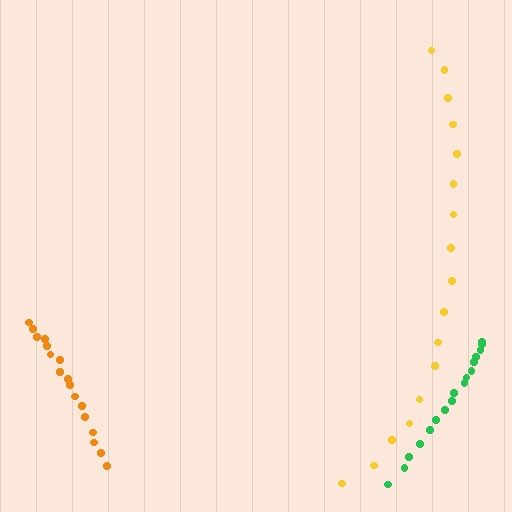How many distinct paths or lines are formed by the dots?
There are 3 distinct paths.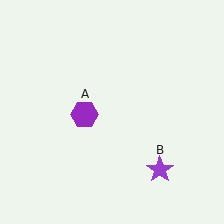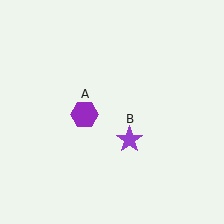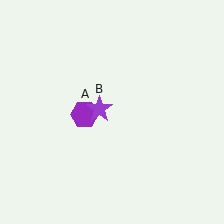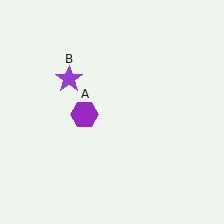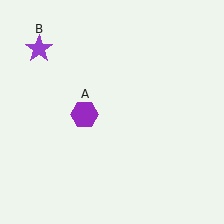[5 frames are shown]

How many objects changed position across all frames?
1 object changed position: purple star (object B).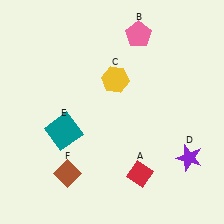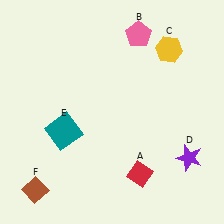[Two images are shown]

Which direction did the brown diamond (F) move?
The brown diamond (F) moved left.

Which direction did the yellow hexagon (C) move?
The yellow hexagon (C) moved right.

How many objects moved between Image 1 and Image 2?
2 objects moved between the two images.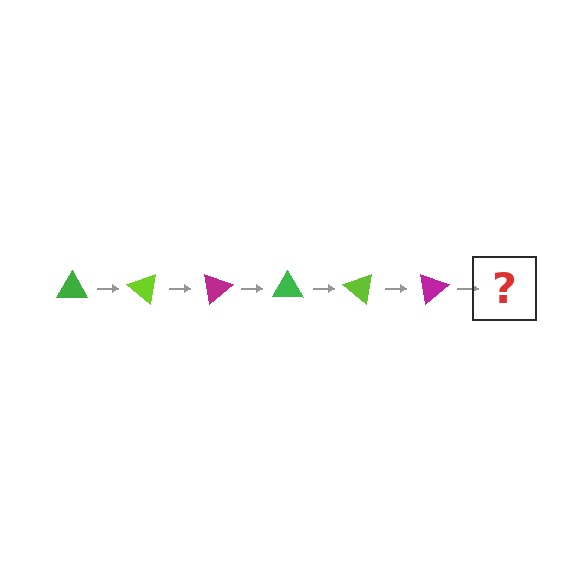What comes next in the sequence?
The next element should be a green triangle, rotated 240 degrees from the start.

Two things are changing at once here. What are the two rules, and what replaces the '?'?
The two rules are that it rotates 40 degrees each step and the color cycles through green, lime, and magenta. The '?' should be a green triangle, rotated 240 degrees from the start.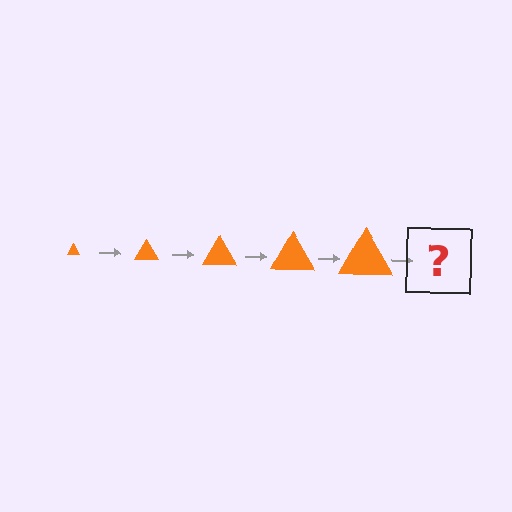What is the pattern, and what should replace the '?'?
The pattern is that the triangle gets progressively larger each step. The '?' should be an orange triangle, larger than the previous one.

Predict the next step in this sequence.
The next step is an orange triangle, larger than the previous one.